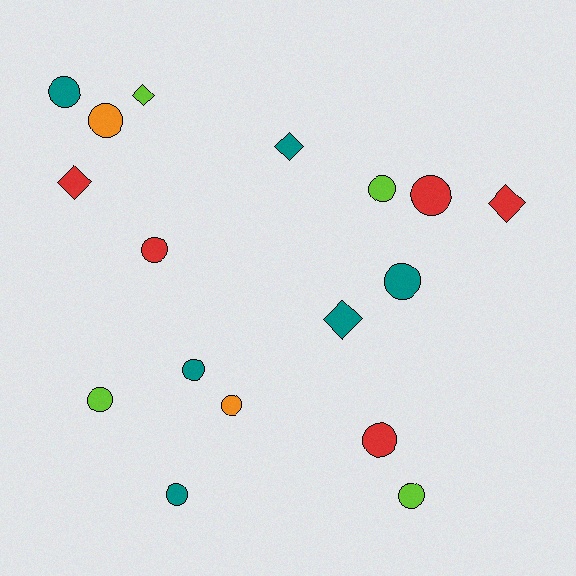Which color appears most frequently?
Teal, with 6 objects.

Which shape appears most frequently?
Circle, with 12 objects.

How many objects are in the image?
There are 17 objects.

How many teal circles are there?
There are 4 teal circles.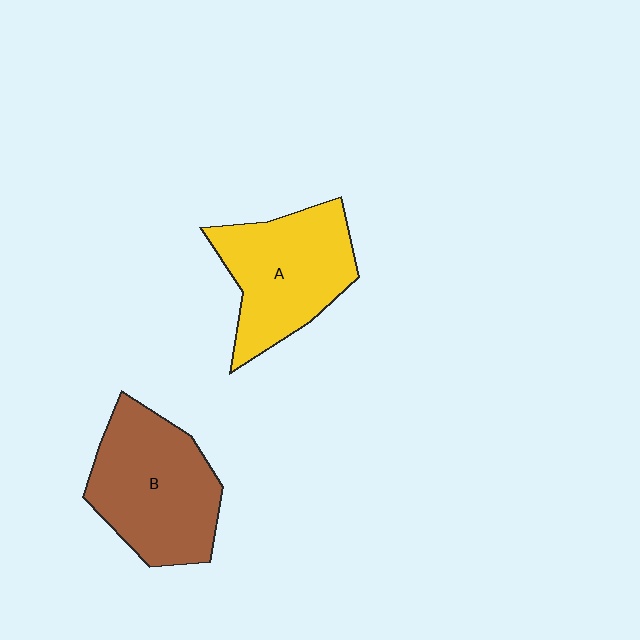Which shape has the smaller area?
Shape A (yellow).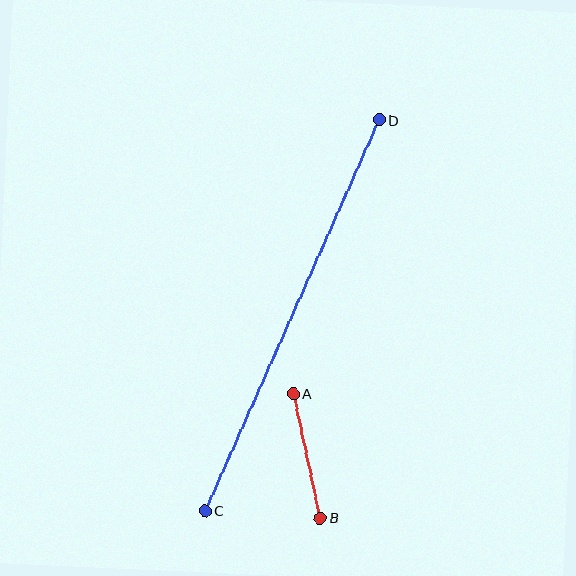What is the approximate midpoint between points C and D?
The midpoint is at approximately (292, 315) pixels.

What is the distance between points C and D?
The distance is approximately 428 pixels.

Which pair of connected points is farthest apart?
Points C and D are farthest apart.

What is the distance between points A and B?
The distance is approximately 127 pixels.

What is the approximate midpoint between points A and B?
The midpoint is at approximately (307, 456) pixels.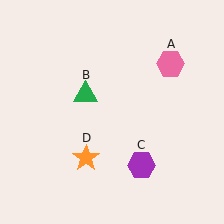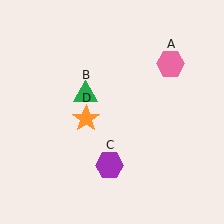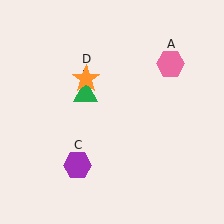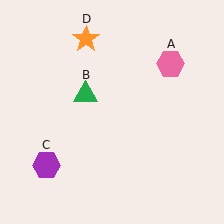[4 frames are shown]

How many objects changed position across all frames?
2 objects changed position: purple hexagon (object C), orange star (object D).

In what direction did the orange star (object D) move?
The orange star (object D) moved up.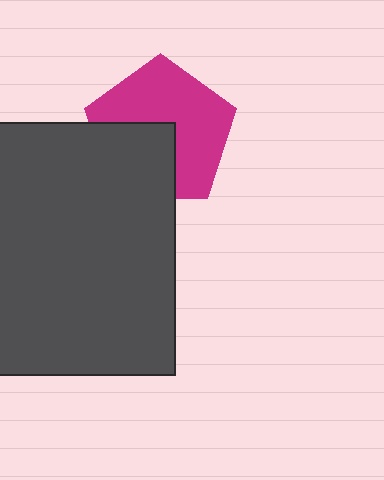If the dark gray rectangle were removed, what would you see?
You would see the complete magenta pentagon.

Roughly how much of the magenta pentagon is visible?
About half of it is visible (roughly 62%).